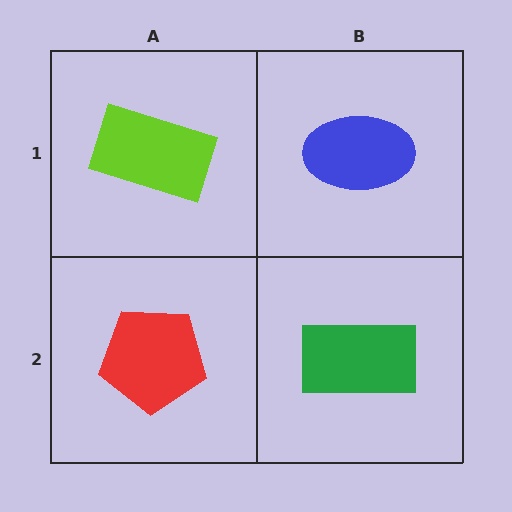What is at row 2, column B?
A green rectangle.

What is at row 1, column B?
A blue ellipse.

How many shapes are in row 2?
2 shapes.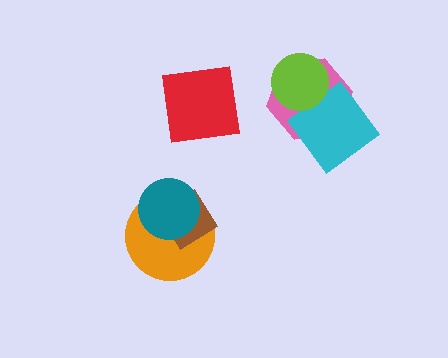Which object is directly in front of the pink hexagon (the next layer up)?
The cyan diamond is directly in front of the pink hexagon.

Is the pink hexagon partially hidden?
Yes, it is partially covered by another shape.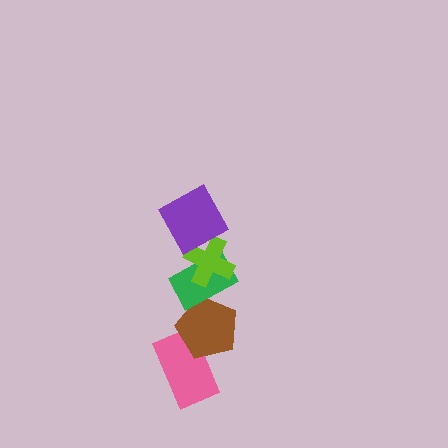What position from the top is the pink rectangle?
The pink rectangle is 5th from the top.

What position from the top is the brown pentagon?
The brown pentagon is 4th from the top.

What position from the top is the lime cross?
The lime cross is 2nd from the top.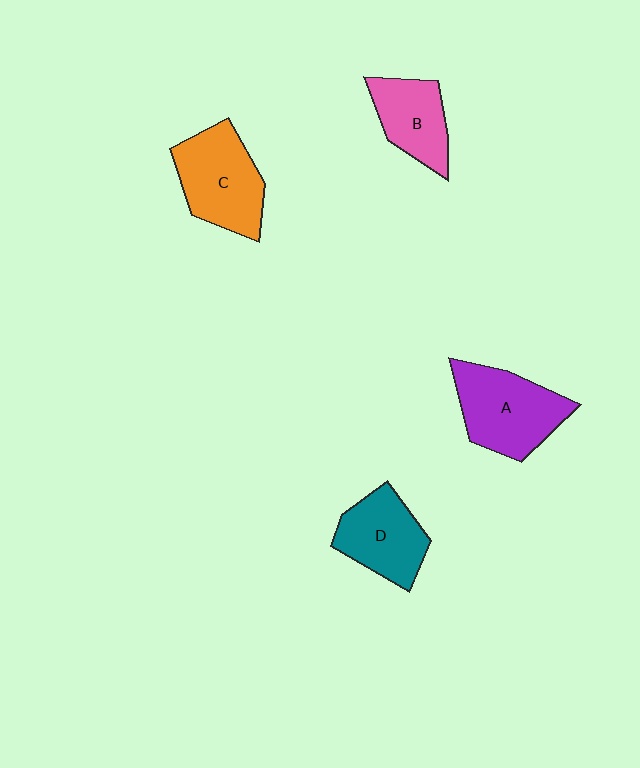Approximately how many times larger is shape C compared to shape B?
Approximately 1.4 times.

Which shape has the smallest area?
Shape B (pink).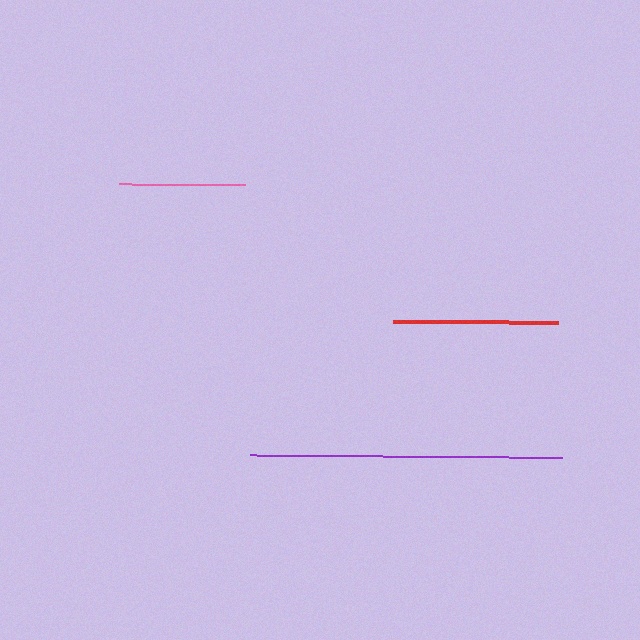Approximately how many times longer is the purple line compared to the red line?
The purple line is approximately 1.9 times the length of the red line.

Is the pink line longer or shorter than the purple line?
The purple line is longer than the pink line.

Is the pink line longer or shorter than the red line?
The red line is longer than the pink line.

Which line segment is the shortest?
The pink line is the shortest at approximately 126 pixels.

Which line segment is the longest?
The purple line is the longest at approximately 312 pixels.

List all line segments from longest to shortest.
From longest to shortest: purple, red, pink.